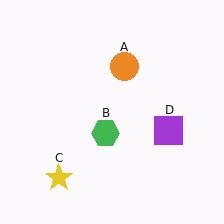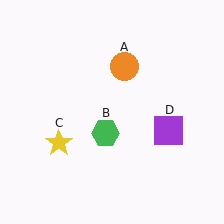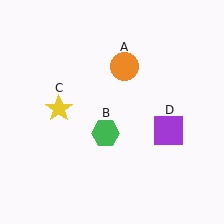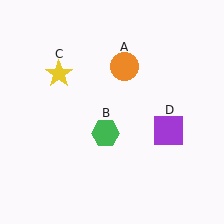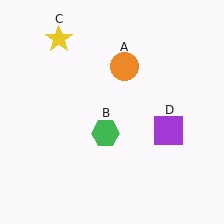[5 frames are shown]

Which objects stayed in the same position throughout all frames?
Orange circle (object A) and green hexagon (object B) and purple square (object D) remained stationary.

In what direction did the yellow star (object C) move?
The yellow star (object C) moved up.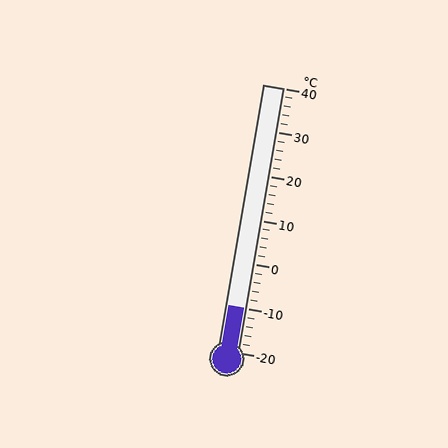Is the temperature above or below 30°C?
The temperature is below 30°C.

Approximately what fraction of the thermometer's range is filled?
The thermometer is filled to approximately 15% of its range.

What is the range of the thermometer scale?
The thermometer scale ranges from -20°C to 40°C.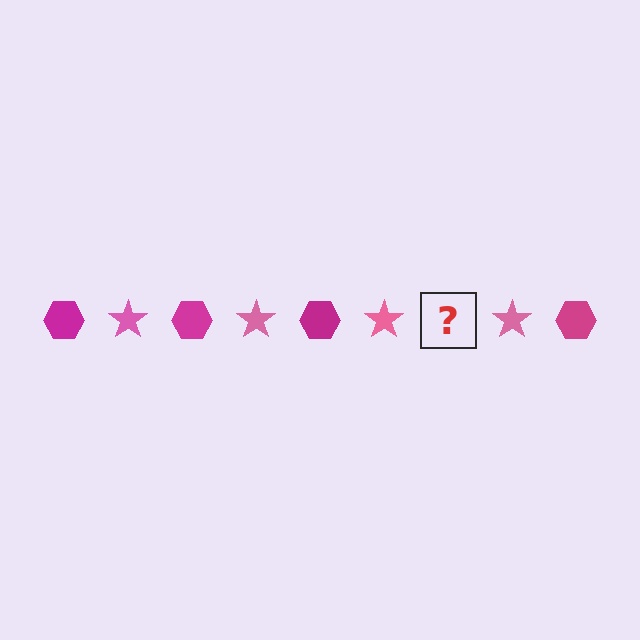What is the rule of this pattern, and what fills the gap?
The rule is that the pattern alternates between magenta hexagon and pink star. The gap should be filled with a magenta hexagon.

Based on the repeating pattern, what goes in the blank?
The blank should be a magenta hexagon.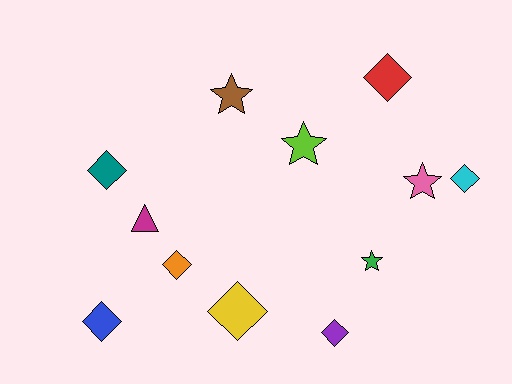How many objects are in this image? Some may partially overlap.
There are 12 objects.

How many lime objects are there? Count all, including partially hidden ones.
There is 1 lime object.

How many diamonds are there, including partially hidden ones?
There are 7 diamonds.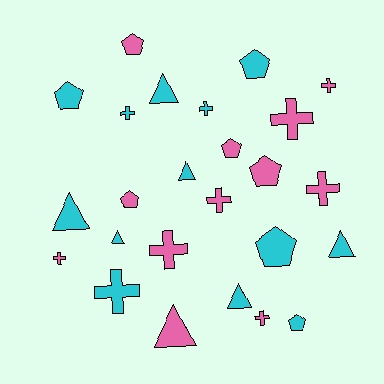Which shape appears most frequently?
Cross, with 10 objects.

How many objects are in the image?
There are 25 objects.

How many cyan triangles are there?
There are 6 cyan triangles.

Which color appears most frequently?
Cyan, with 13 objects.